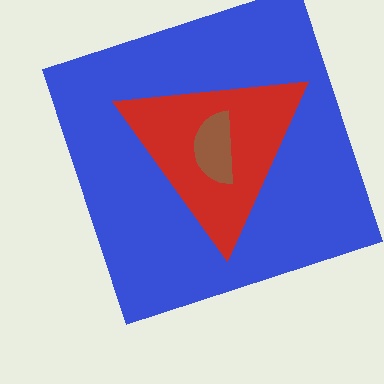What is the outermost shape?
The blue square.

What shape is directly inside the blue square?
The red triangle.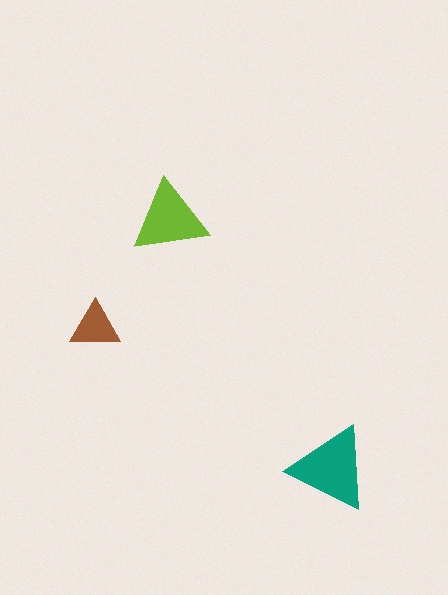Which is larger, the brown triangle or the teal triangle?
The teal one.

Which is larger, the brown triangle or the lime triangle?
The lime one.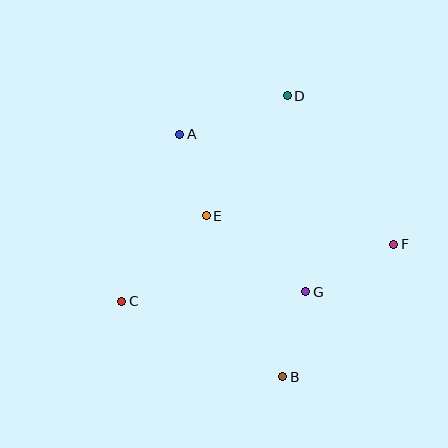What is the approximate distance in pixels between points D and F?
The distance between D and F is approximately 183 pixels.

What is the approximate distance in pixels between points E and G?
The distance between E and G is approximately 125 pixels.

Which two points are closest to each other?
Points A and E are closest to each other.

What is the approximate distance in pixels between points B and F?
The distance between B and F is approximately 173 pixels.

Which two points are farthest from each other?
Points B and D are farthest from each other.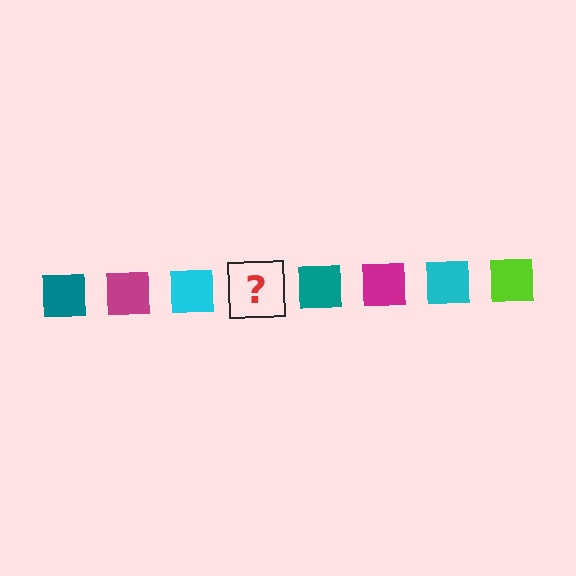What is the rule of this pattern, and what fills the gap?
The rule is that the pattern cycles through teal, magenta, cyan, lime squares. The gap should be filled with a lime square.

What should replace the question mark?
The question mark should be replaced with a lime square.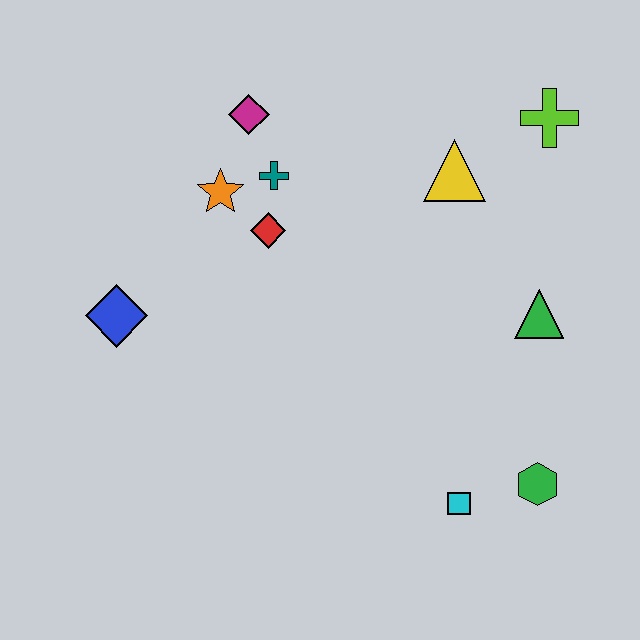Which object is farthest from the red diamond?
The green hexagon is farthest from the red diamond.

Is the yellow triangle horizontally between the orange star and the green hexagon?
Yes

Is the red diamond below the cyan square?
No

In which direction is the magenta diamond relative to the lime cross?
The magenta diamond is to the left of the lime cross.